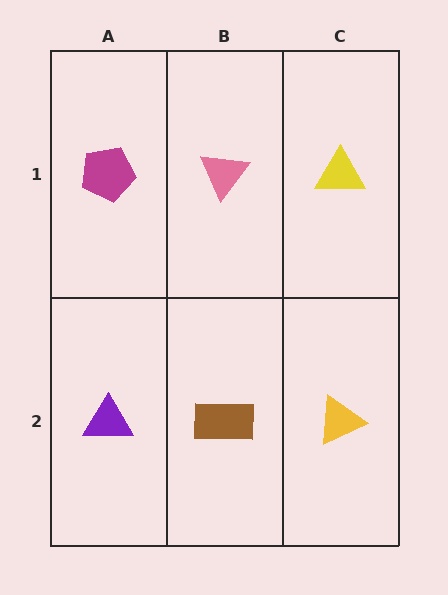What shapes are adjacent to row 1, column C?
A yellow triangle (row 2, column C), a pink triangle (row 1, column B).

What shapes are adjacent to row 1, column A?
A purple triangle (row 2, column A), a pink triangle (row 1, column B).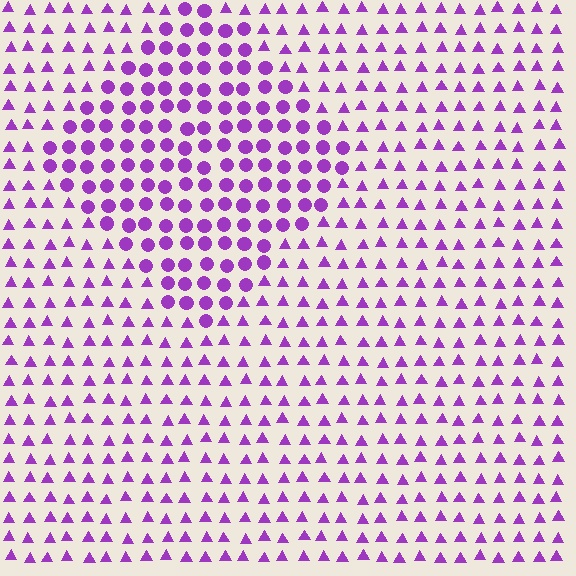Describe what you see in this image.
The image is filled with small purple elements arranged in a uniform grid. A diamond-shaped region contains circles, while the surrounding area contains triangles. The boundary is defined purely by the change in element shape.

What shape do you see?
I see a diamond.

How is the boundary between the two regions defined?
The boundary is defined by a change in element shape: circles inside vs. triangles outside. All elements share the same color and spacing.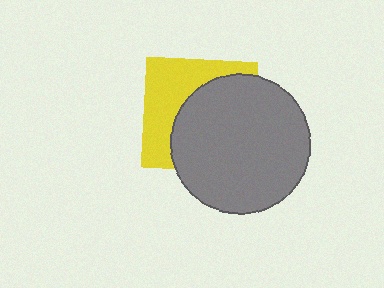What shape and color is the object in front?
The object in front is a gray circle.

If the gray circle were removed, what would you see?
You would see the complete yellow square.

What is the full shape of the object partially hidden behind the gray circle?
The partially hidden object is a yellow square.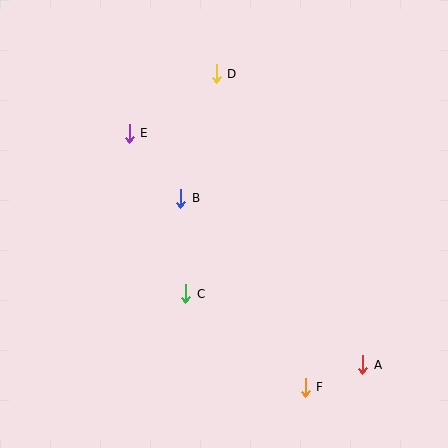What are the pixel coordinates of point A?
Point A is at (363, 365).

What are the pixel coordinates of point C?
Point C is at (186, 294).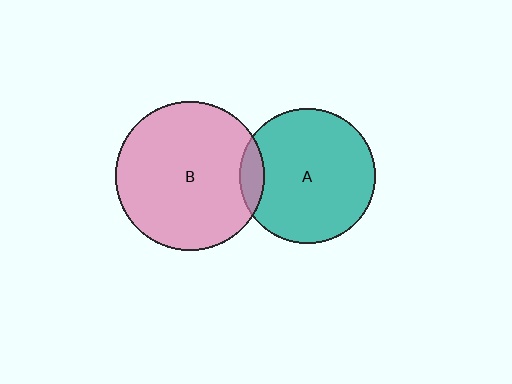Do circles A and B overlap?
Yes.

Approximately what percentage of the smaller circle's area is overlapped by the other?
Approximately 10%.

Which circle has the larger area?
Circle B (pink).